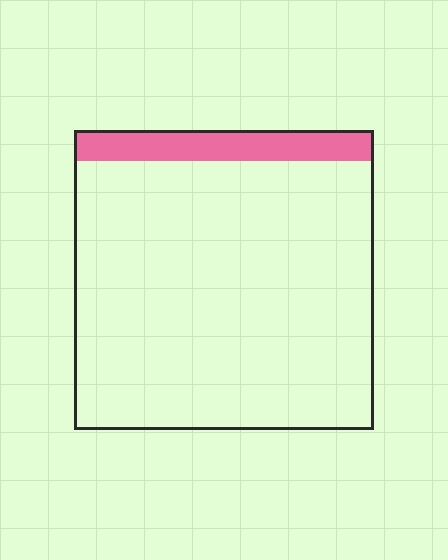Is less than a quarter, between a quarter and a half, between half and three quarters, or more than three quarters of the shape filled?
Less than a quarter.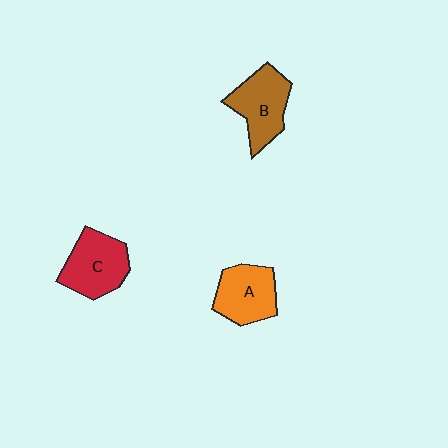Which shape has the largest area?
Shape C (red).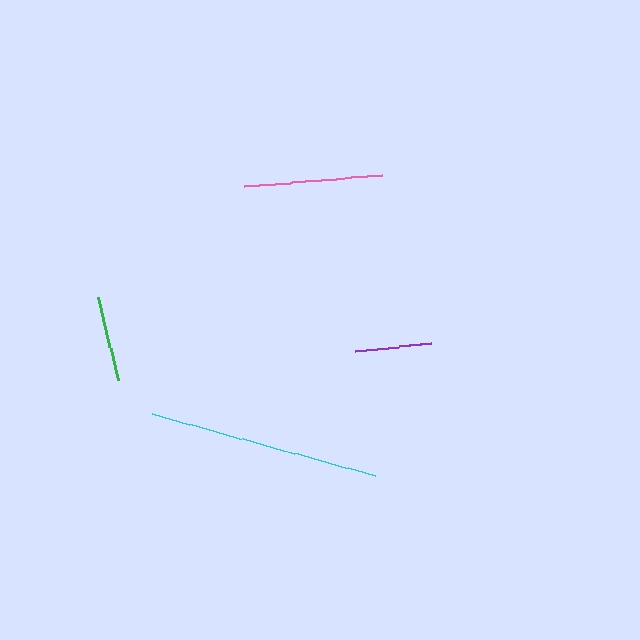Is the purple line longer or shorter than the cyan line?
The cyan line is longer than the purple line.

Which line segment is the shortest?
The purple line is the shortest at approximately 77 pixels.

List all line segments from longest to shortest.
From longest to shortest: cyan, pink, green, purple.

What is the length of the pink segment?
The pink segment is approximately 138 pixels long.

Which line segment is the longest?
The cyan line is the longest at approximately 231 pixels.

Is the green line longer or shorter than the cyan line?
The cyan line is longer than the green line.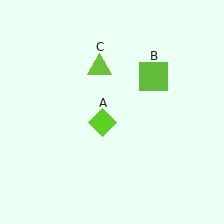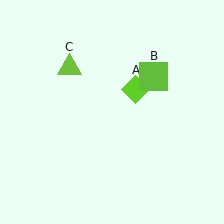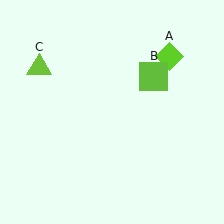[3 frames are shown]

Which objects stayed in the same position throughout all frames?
Lime square (object B) remained stationary.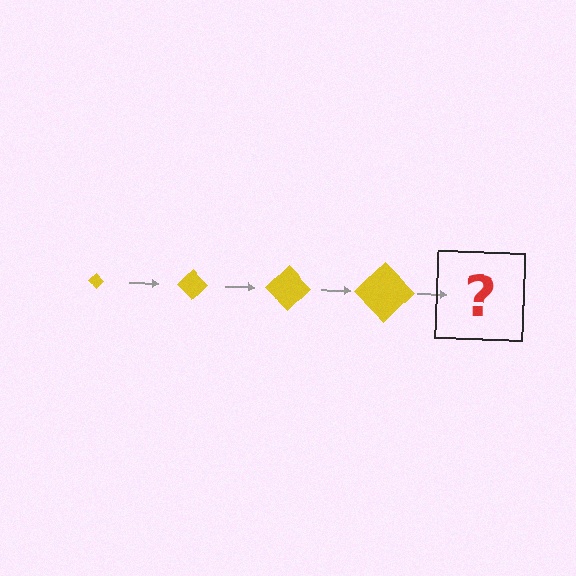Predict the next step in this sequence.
The next step is a yellow diamond, larger than the previous one.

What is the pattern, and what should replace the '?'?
The pattern is that the diamond gets progressively larger each step. The '?' should be a yellow diamond, larger than the previous one.